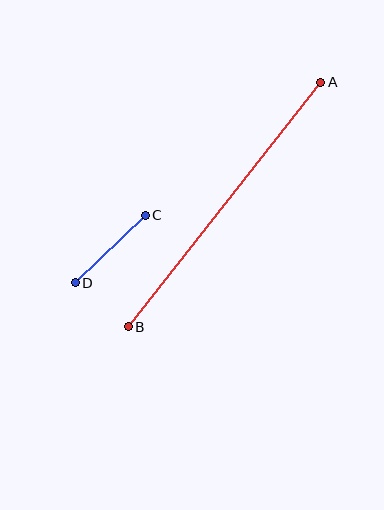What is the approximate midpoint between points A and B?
The midpoint is at approximately (225, 204) pixels.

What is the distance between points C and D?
The distance is approximately 97 pixels.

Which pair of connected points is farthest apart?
Points A and B are farthest apart.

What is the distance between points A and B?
The distance is approximately 311 pixels.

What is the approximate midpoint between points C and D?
The midpoint is at approximately (110, 249) pixels.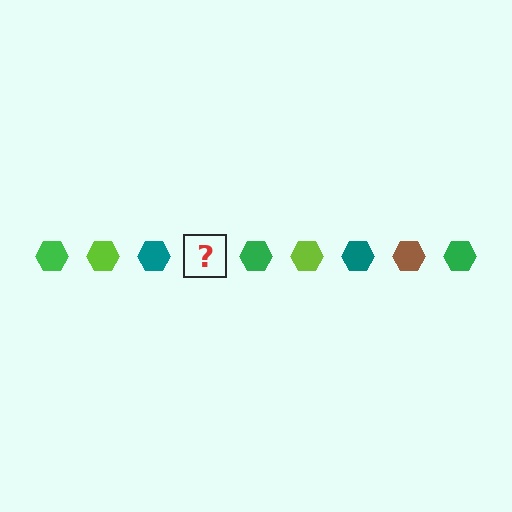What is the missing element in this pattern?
The missing element is a brown hexagon.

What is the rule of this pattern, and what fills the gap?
The rule is that the pattern cycles through green, lime, teal, brown hexagons. The gap should be filled with a brown hexagon.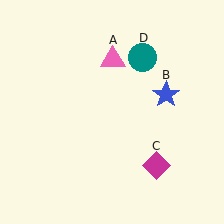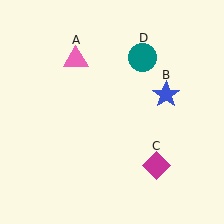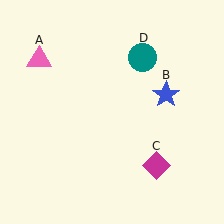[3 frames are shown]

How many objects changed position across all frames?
1 object changed position: pink triangle (object A).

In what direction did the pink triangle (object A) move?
The pink triangle (object A) moved left.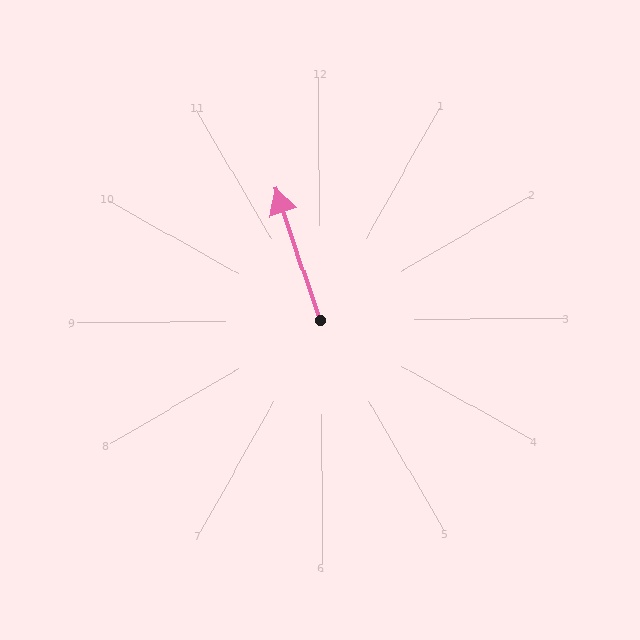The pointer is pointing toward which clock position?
Roughly 11 o'clock.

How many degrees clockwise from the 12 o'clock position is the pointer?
Approximately 342 degrees.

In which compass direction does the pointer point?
North.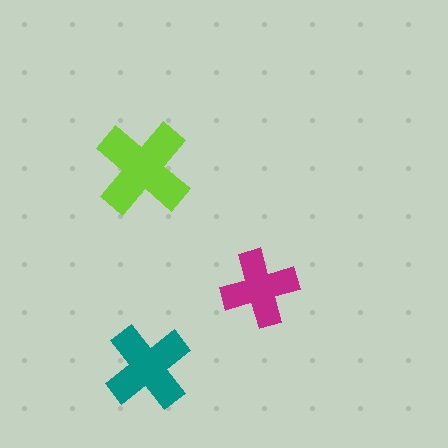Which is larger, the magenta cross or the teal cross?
The teal one.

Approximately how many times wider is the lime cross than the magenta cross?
About 1.5 times wider.